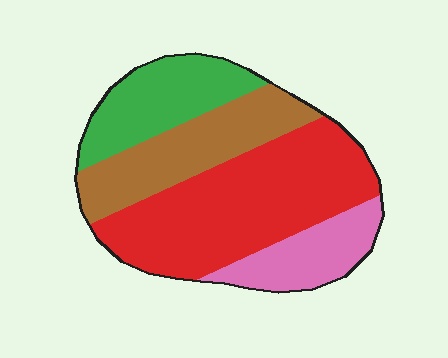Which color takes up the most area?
Red, at roughly 45%.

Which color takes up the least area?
Pink, at roughly 15%.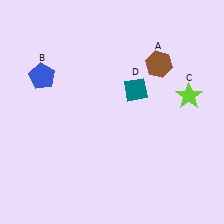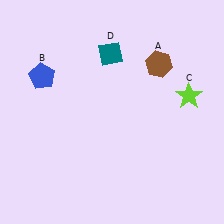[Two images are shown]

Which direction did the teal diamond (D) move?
The teal diamond (D) moved up.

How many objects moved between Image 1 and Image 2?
1 object moved between the two images.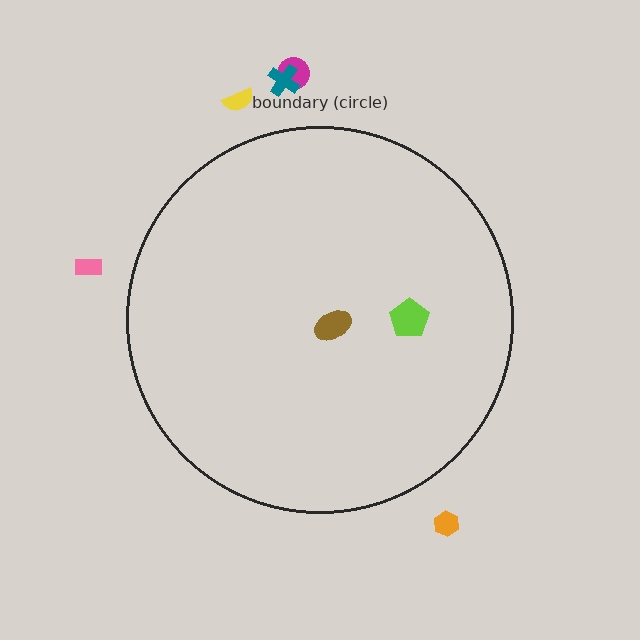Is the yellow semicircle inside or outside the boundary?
Outside.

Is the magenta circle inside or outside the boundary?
Outside.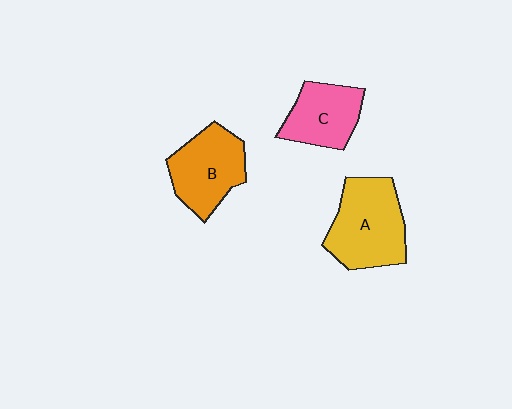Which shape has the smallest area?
Shape C (pink).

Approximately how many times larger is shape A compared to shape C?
Approximately 1.4 times.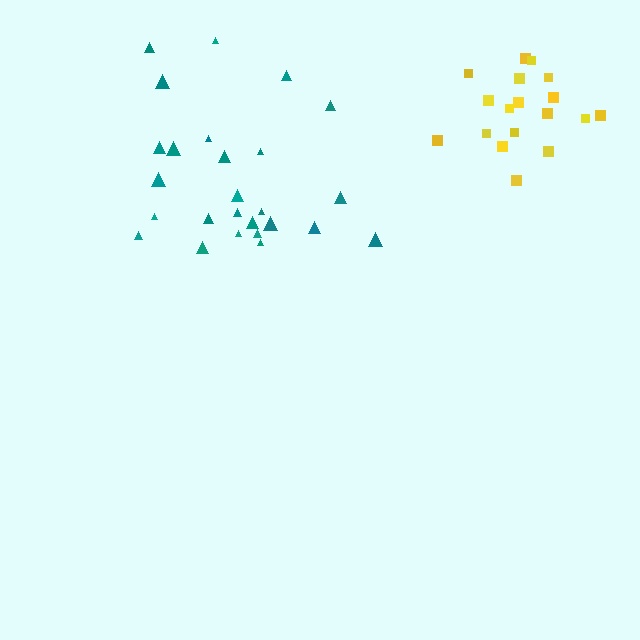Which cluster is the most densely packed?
Yellow.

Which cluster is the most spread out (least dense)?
Teal.